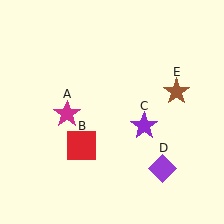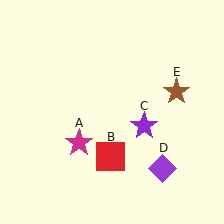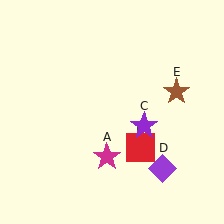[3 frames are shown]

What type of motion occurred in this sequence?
The magenta star (object A), red square (object B) rotated counterclockwise around the center of the scene.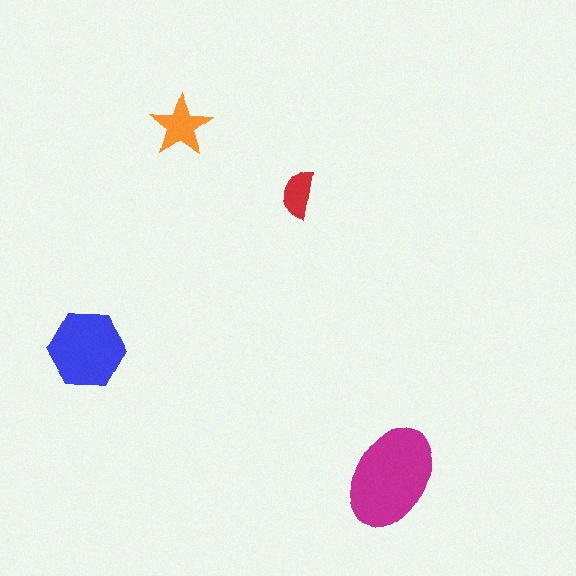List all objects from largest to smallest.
The magenta ellipse, the blue hexagon, the orange star, the red semicircle.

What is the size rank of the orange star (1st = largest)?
3rd.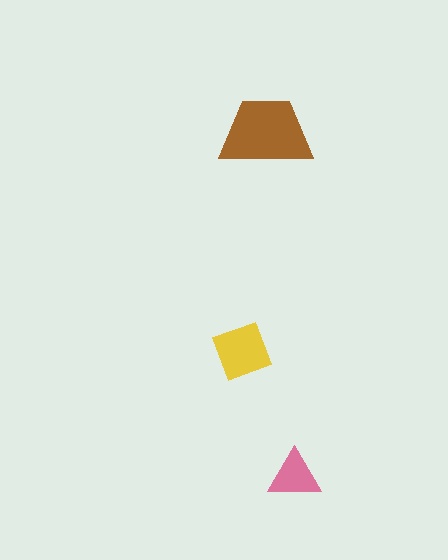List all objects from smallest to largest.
The pink triangle, the yellow diamond, the brown trapezoid.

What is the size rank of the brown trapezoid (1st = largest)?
1st.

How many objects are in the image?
There are 3 objects in the image.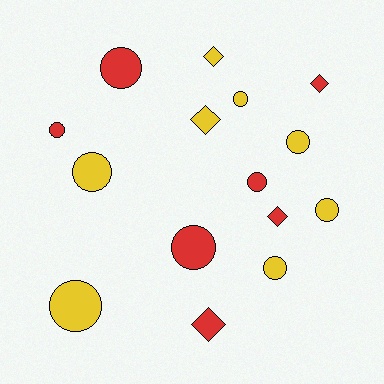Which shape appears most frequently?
Circle, with 10 objects.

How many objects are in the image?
There are 15 objects.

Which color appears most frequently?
Yellow, with 8 objects.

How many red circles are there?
There are 4 red circles.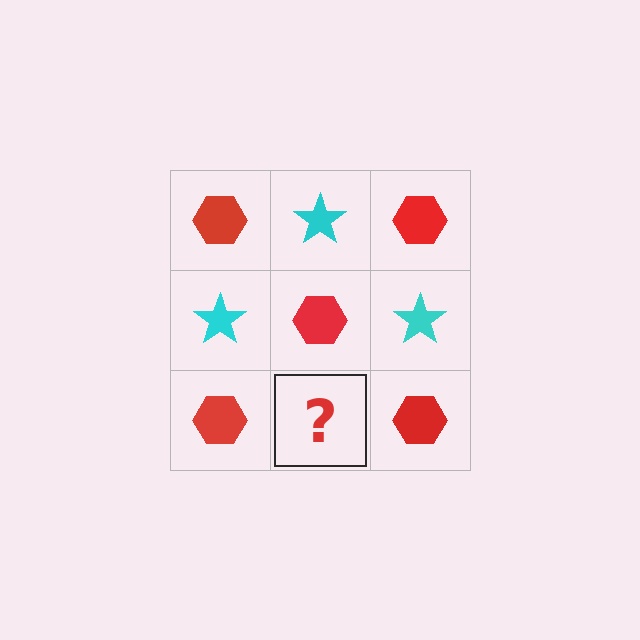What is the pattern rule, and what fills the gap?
The rule is that it alternates red hexagon and cyan star in a checkerboard pattern. The gap should be filled with a cyan star.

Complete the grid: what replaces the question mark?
The question mark should be replaced with a cyan star.